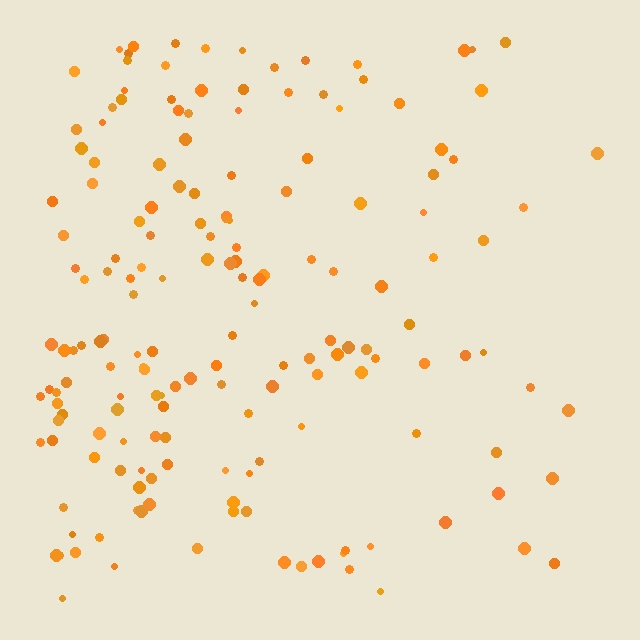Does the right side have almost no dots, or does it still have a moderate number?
Still a moderate number, just noticeably fewer than the left.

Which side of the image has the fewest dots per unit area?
The right.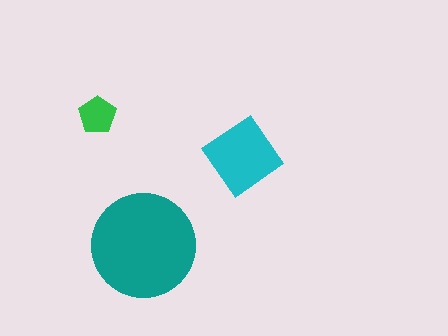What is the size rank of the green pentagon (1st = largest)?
3rd.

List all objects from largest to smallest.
The teal circle, the cyan diamond, the green pentagon.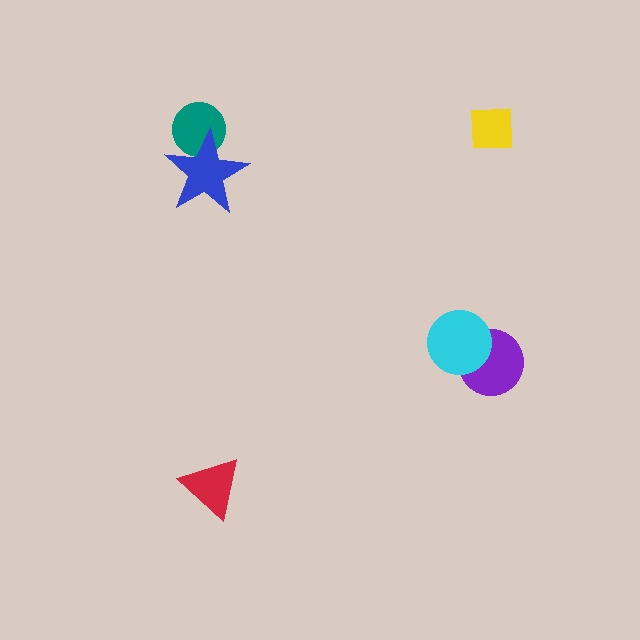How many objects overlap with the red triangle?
0 objects overlap with the red triangle.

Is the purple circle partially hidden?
Yes, it is partially covered by another shape.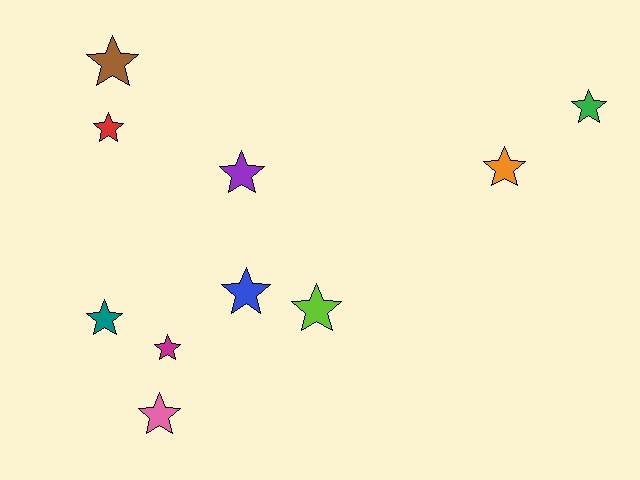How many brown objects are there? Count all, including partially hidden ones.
There is 1 brown object.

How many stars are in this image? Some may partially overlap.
There are 10 stars.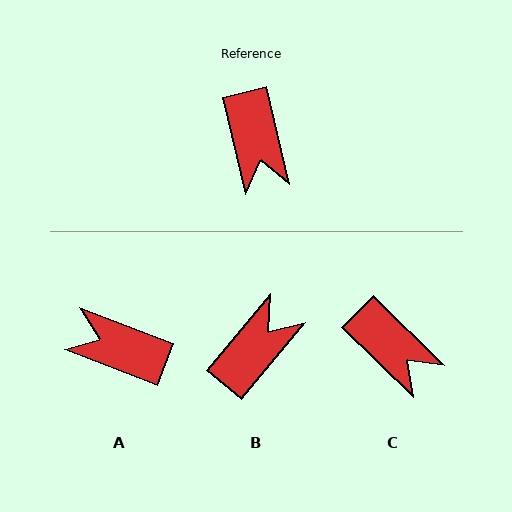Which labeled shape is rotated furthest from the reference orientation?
B, about 128 degrees away.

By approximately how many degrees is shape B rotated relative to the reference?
Approximately 128 degrees counter-clockwise.